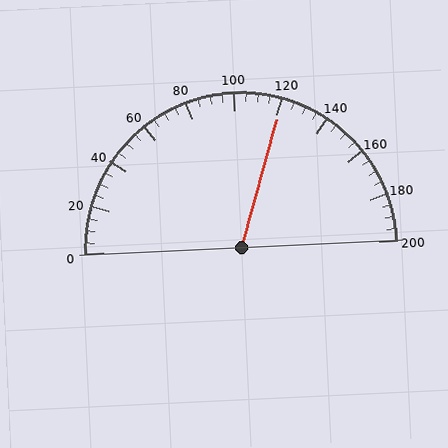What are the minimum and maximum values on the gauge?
The gauge ranges from 0 to 200.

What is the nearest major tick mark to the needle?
The nearest major tick mark is 120.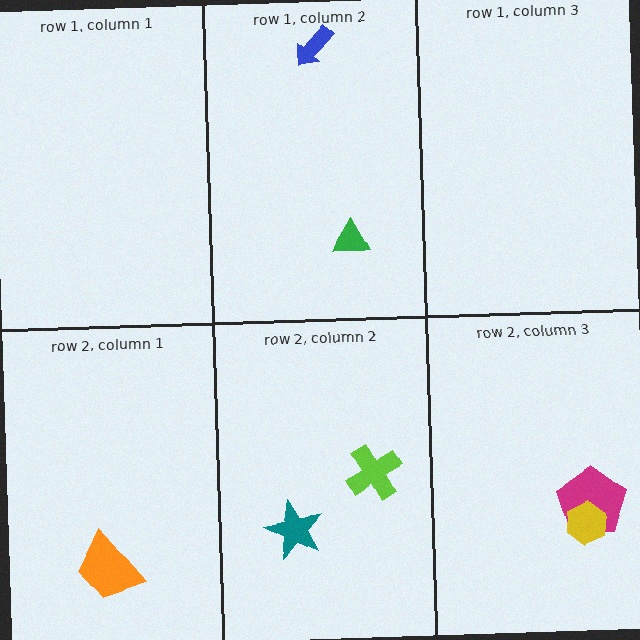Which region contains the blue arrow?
The row 1, column 2 region.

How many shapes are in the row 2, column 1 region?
1.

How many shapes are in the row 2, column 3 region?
2.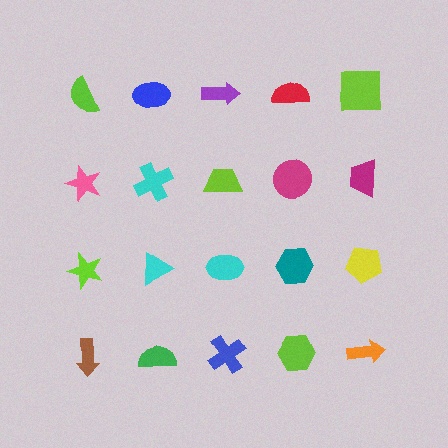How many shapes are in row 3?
5 shapes.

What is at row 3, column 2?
A cyan triangle.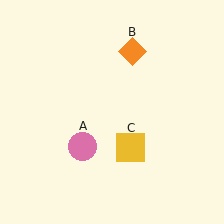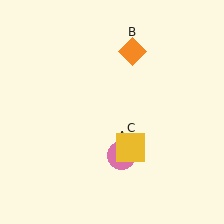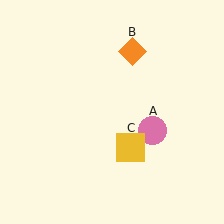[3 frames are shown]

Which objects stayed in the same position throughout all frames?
Orange diamond (object B) and yellow square (object C) remained stationary.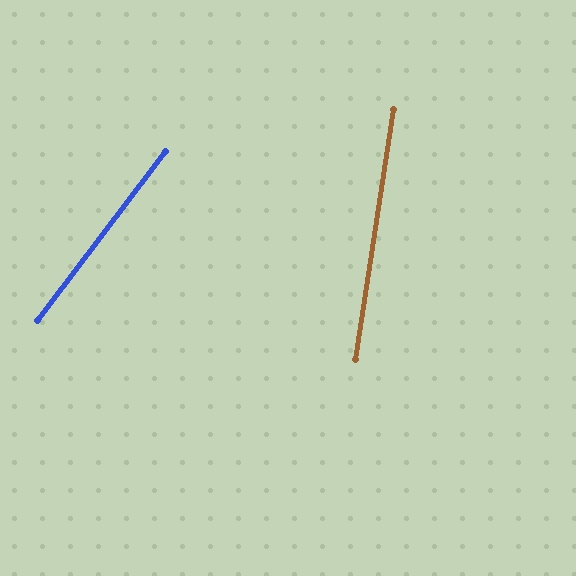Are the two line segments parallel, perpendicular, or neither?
Neither parallel nor perpendicular — they differ by about 29°.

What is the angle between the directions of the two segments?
Approximately 29 degrees.